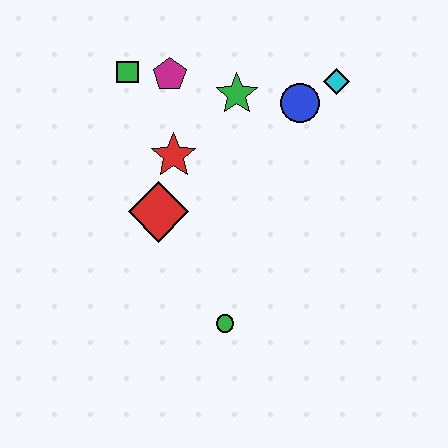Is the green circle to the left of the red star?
No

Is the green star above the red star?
Yes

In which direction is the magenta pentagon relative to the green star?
The magenta pentagon is to the left of the green star.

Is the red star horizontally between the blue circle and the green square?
Yes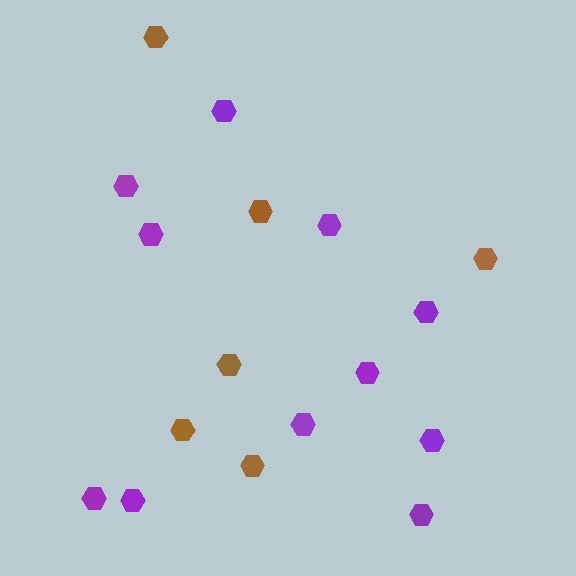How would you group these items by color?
There are 2 groups: one group of brown hexagons (6) and one group of purple hexagons (11).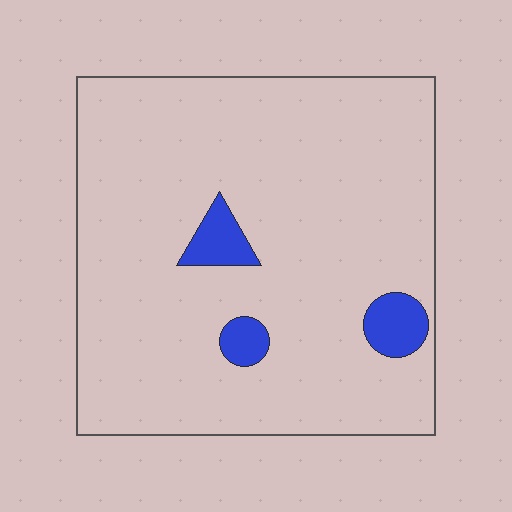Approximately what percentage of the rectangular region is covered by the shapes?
Approximately 5%.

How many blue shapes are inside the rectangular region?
3.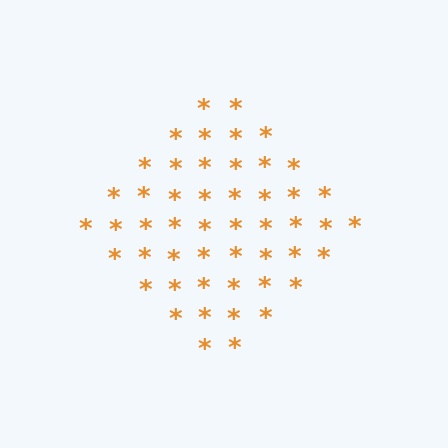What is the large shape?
The large shape is a diamond.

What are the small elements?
The small elements are asterisks.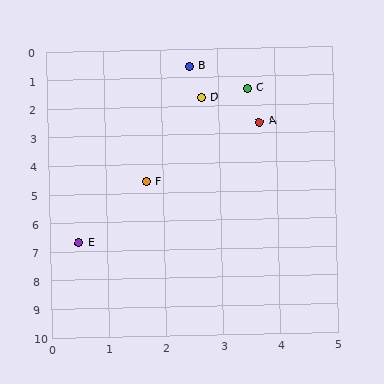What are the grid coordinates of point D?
Point D is at approximately (2.7, 1.7).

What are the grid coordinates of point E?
Point E is at approximately (0.5, 6.7).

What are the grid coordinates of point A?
Point A is at approximately (3.7, 2.6).